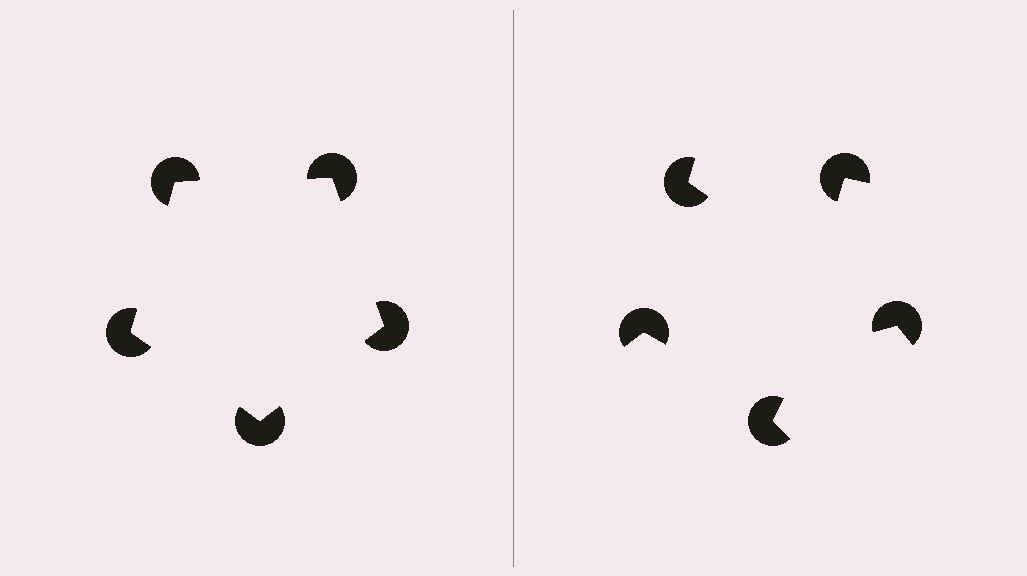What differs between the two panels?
The pac-man discs are positioned identically on both sides; only the wedge orientations differ. On the left they align to a pentagon; on the right they are misaligned.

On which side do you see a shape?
An illusory pentagon appears on the left side. On the right side the wedge cuts are rotated, so no coherent shape forms.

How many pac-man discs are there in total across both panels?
10 — 5 on each side.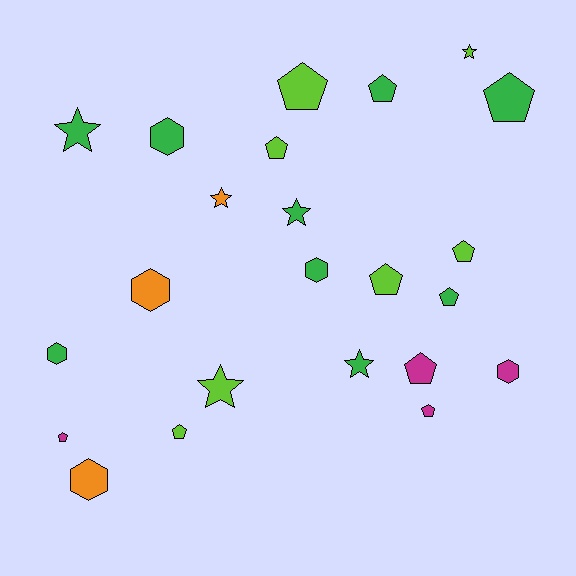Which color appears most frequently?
Green, with 9 objects.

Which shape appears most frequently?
Pentagon, with 11 objects.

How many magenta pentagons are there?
There are 3 magenta pentagons.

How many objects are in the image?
There are 23 objects.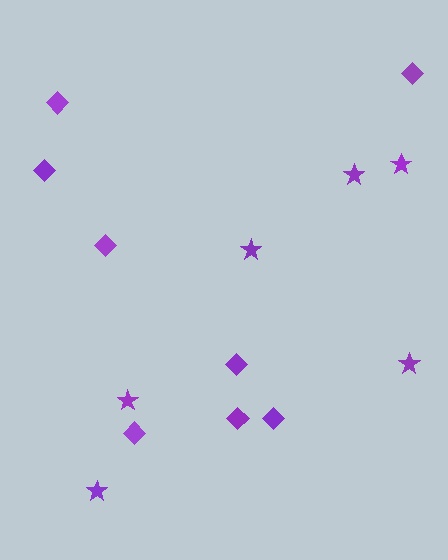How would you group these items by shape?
There are 2 groups: one group of stars (6) and one group of diamonds (8).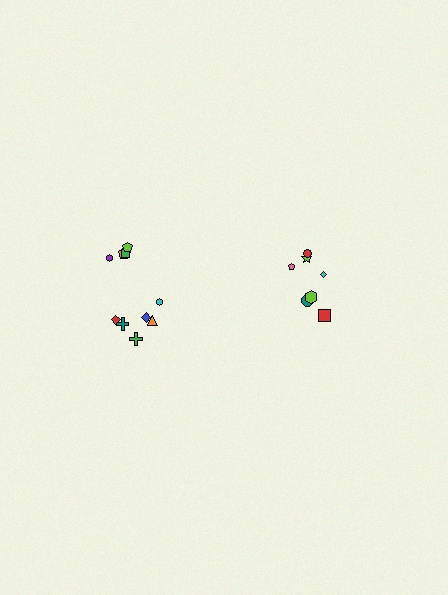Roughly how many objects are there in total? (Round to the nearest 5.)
Roughly 15 objects in total.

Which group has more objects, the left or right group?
The left group.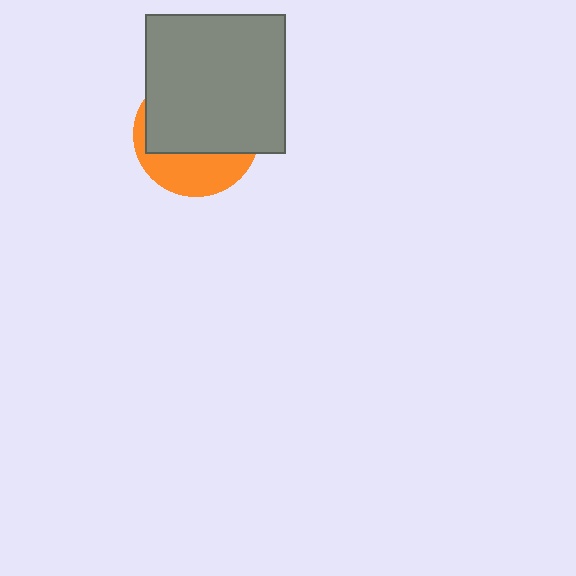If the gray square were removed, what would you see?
You would see the complete orange circle.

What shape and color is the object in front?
The object in front is a gray square.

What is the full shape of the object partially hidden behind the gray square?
The partially hidden object is an orange circle.